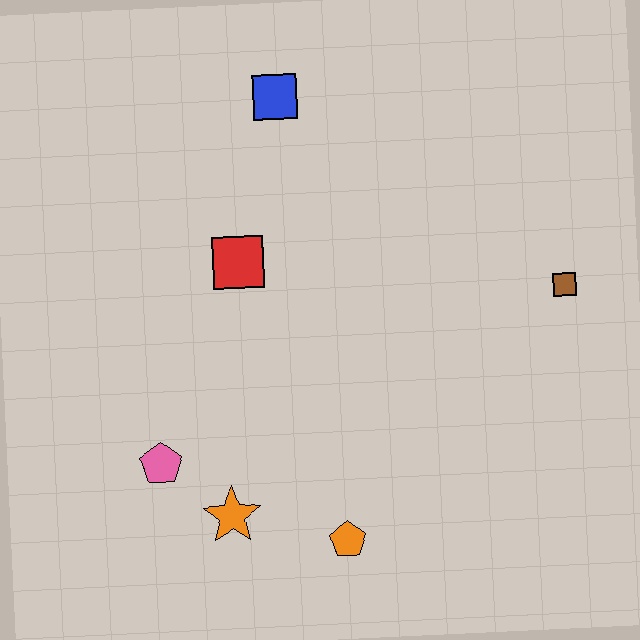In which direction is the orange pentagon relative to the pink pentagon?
The orange pentagon is to the right of the pink pentagon.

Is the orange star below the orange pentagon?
No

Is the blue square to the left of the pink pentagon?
No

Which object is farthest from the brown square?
The pink pentagon is farthest from the brown square.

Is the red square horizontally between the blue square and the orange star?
Yes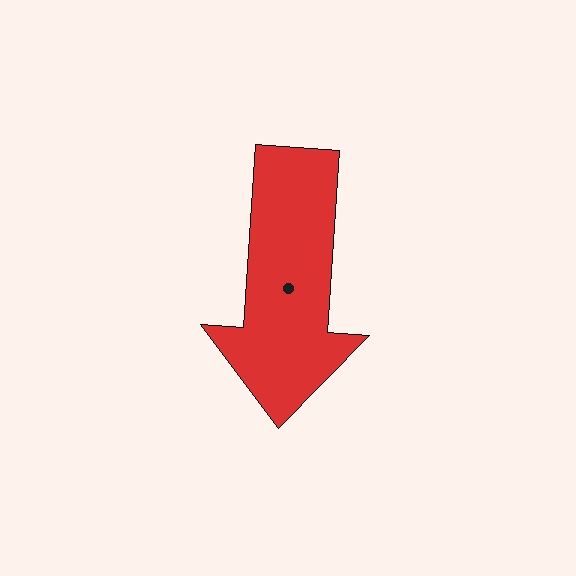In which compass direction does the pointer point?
South.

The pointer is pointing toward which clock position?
Roughly 6 o'clock.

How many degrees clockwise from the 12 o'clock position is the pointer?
Approximately 184 degrees.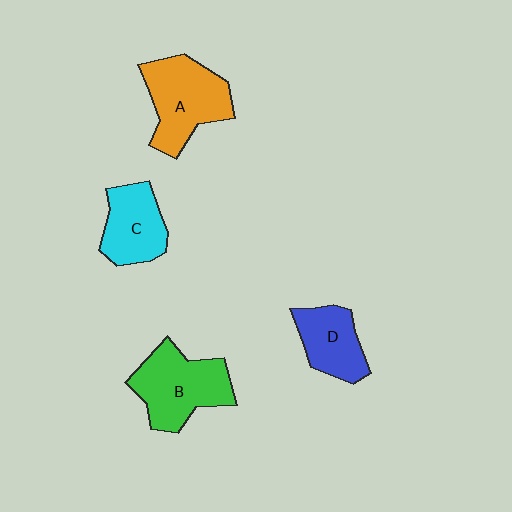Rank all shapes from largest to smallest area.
From largest to smallest: B (green), A (orange), C (cyan), D (blue).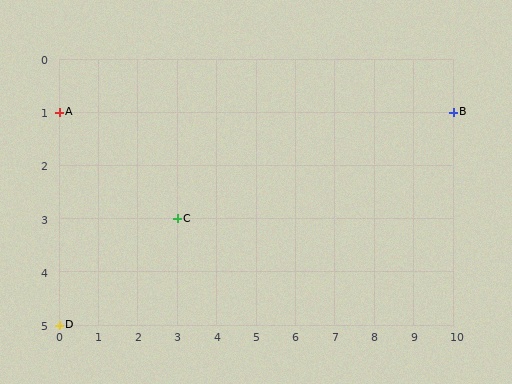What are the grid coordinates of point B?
Point B is at grid coordinates (10, 1).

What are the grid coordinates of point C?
Point C is at grid coordinates (3, 3).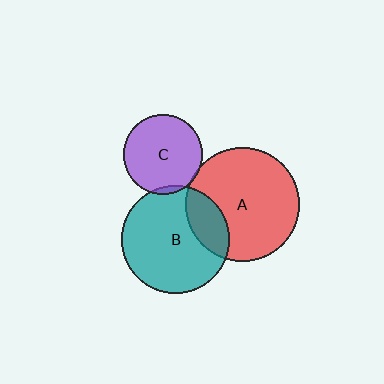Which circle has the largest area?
Circle A (red).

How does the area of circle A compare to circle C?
Approximately 2.1 times.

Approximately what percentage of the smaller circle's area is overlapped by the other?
Approximately 5%.